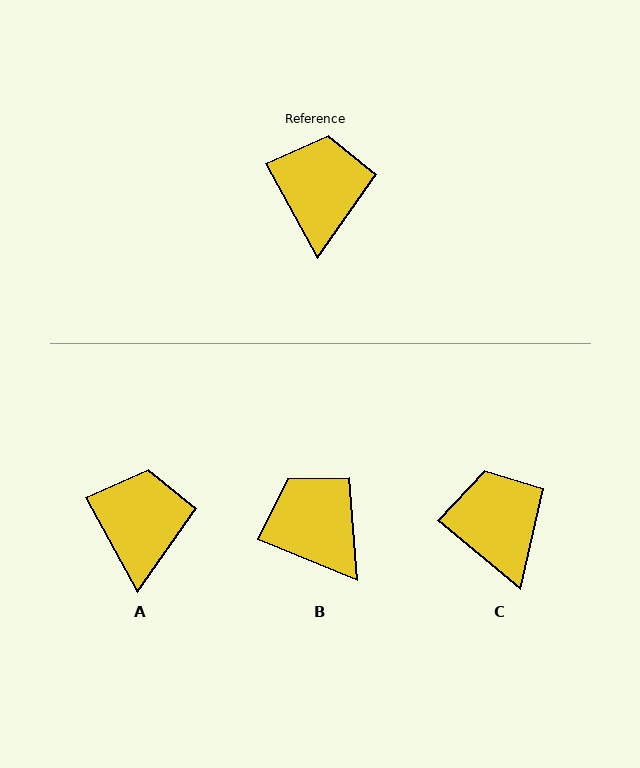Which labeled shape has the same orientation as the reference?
A.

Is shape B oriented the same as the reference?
No, it is off by about 40 degrees.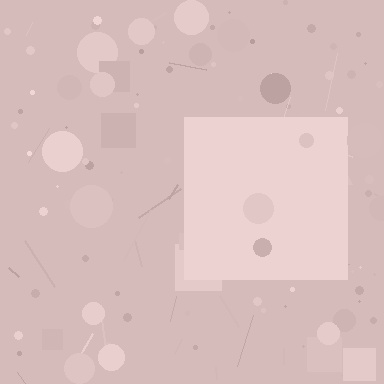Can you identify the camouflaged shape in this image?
The camouflaged shape is a square.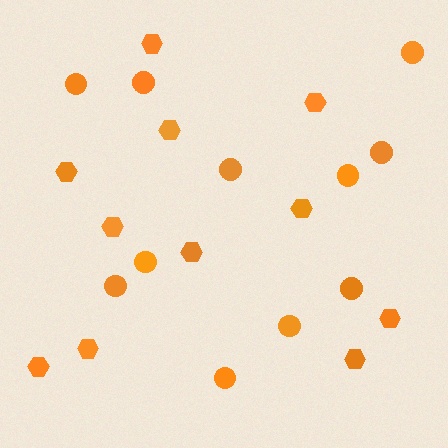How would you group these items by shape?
There are 2 groups: one group of circles (11) and one group of hexagons (11).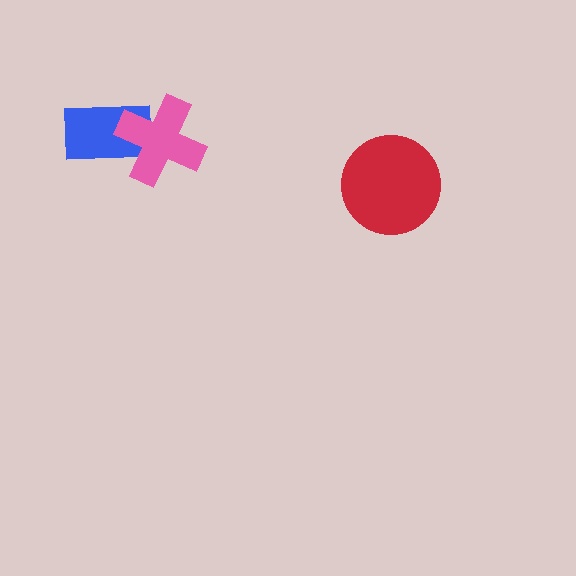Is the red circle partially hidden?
No, no other shape covers it.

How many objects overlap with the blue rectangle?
1 object overlaps with the blue rectangle.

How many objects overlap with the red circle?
0 objects overlap with the red circle.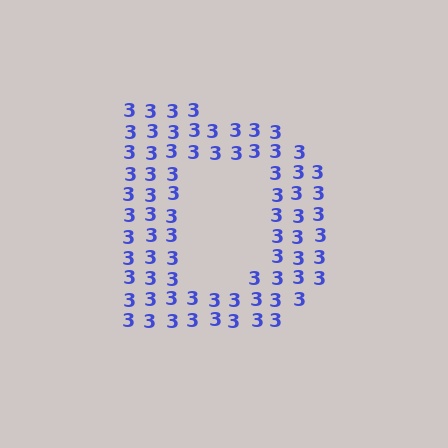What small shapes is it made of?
It is made of small digit 3's.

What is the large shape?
The large shape is the letter D.